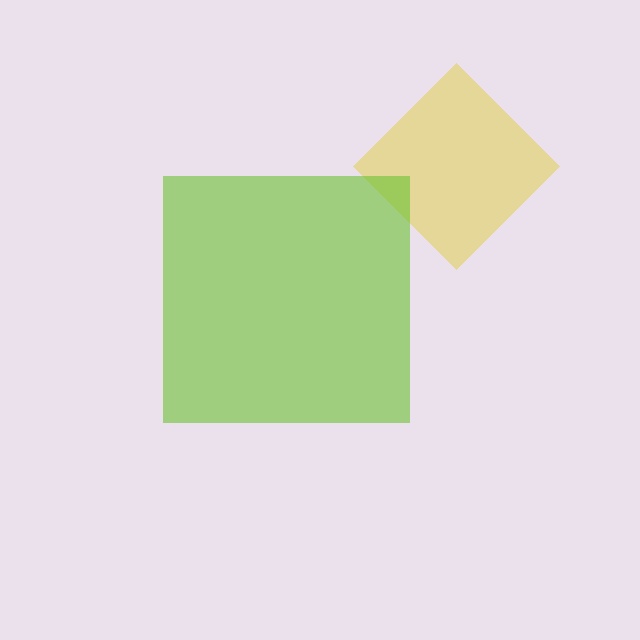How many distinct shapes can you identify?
There are 2 distinct shapes: a yellow diamond, a lime square.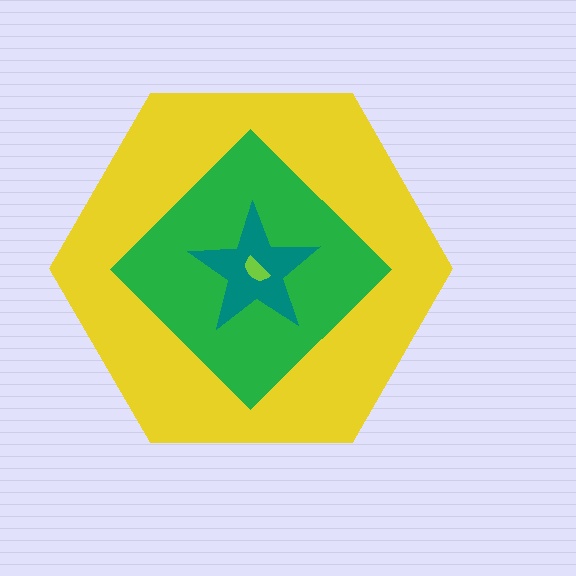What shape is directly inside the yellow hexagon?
The green diamond.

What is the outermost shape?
The yellow hexagon.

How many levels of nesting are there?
4.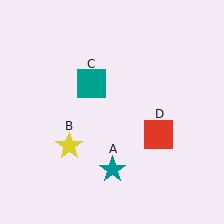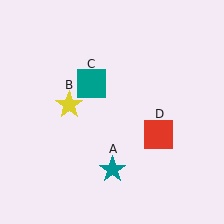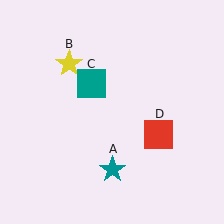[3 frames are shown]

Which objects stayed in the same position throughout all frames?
Teal star (object A) and teal square (object C) and red square (object D) remained stationary.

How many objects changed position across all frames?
1 object changed position: yellow star (object B).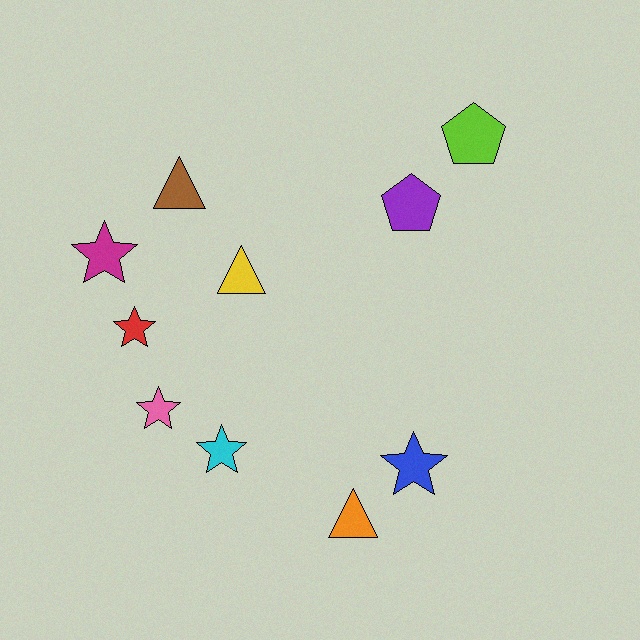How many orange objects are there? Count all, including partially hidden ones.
There is 1 orange object.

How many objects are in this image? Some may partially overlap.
There are 10 objects.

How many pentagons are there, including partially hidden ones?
There are 2 pentagons.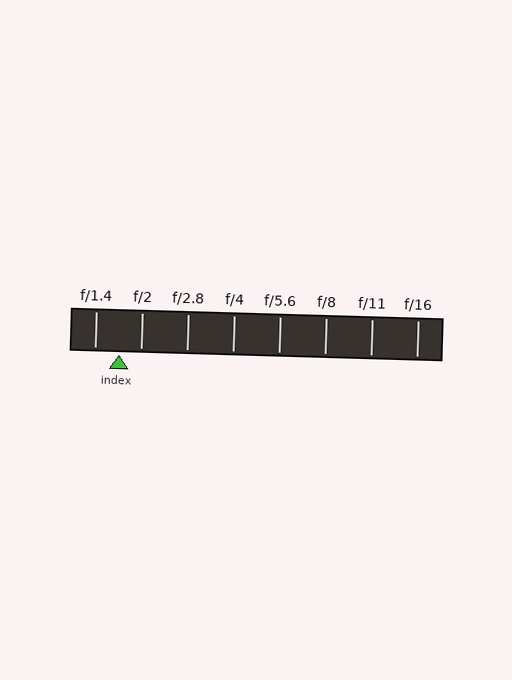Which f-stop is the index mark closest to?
The index mark is closest to f/2.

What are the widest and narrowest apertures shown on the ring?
The widest aperture shown is f/1.4 and the narrowest is f/16.